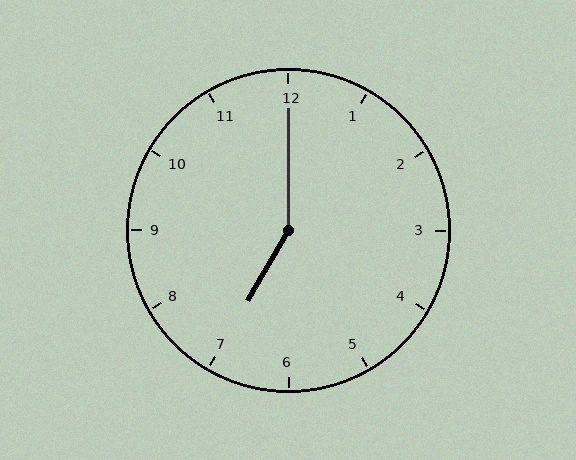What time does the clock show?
7:00.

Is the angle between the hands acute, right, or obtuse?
It is obtuse.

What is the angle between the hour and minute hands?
Approximately 150 degrees.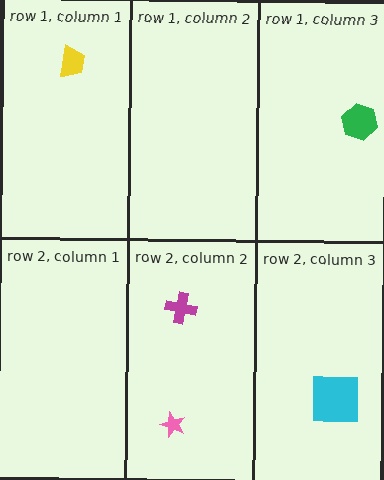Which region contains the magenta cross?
The row 2, column 2 region.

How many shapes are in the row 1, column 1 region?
1.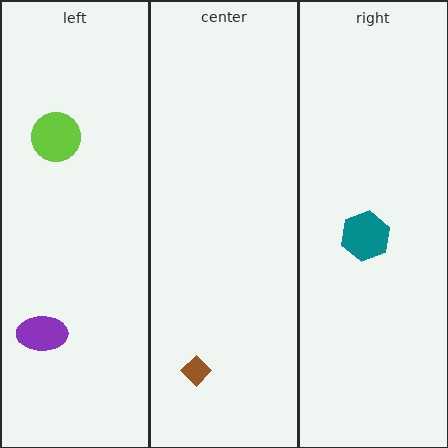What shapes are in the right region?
The teal hexagon.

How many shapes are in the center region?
1.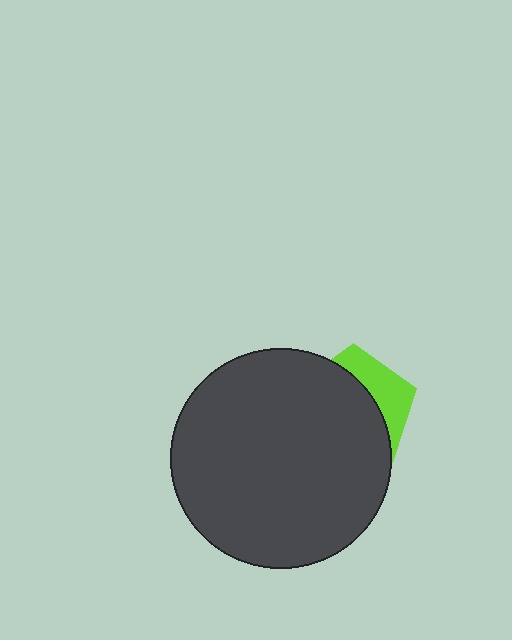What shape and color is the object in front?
The object in front is a dark gray circle.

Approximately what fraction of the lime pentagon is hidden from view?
Roughly 69% of the lime pentagon is hidden behind the dark gray circle.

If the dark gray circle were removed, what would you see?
You would see the complete lime pentagon.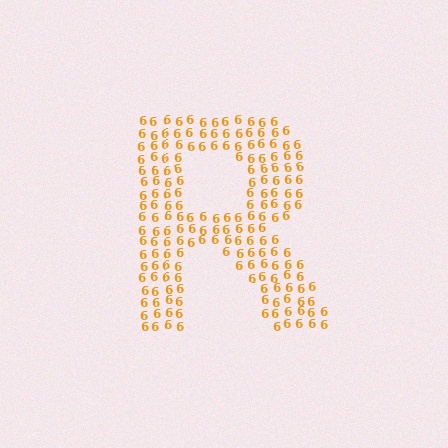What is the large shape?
The large shape is the letter R.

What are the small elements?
The small elements are digit 6's.